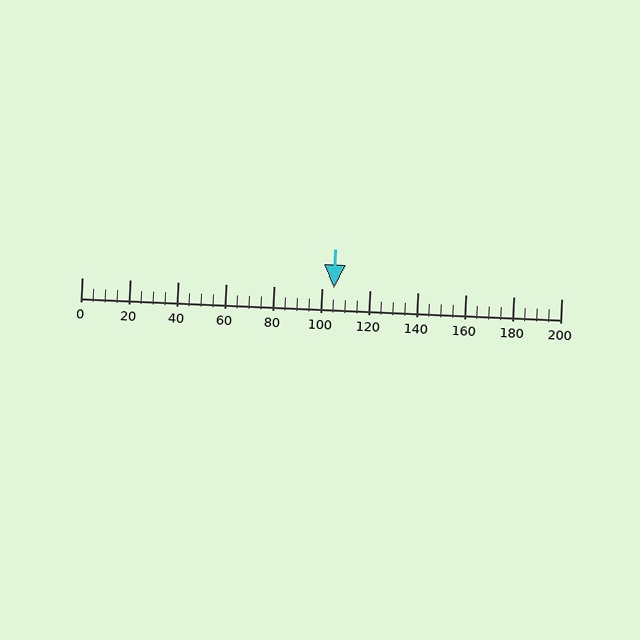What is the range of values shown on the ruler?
The ruler shows values from 0 to 200.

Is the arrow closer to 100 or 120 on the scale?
The arrow is closer to 100.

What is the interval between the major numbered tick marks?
The major tick marks are spaced 20 units apart.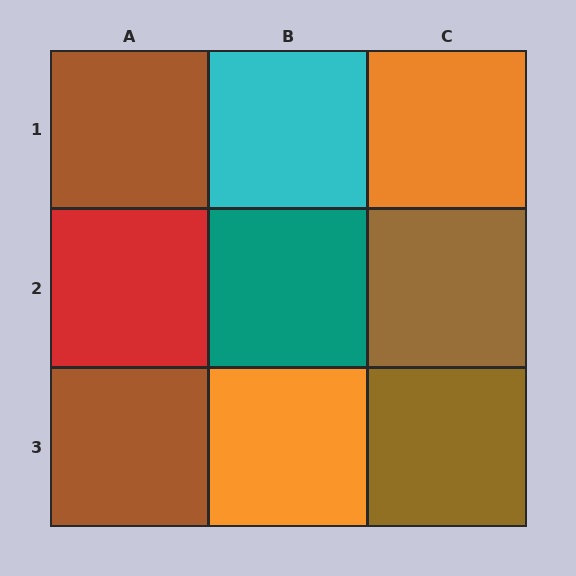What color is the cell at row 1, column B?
Cyan.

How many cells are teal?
1 cell is teal.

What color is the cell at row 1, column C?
Orange.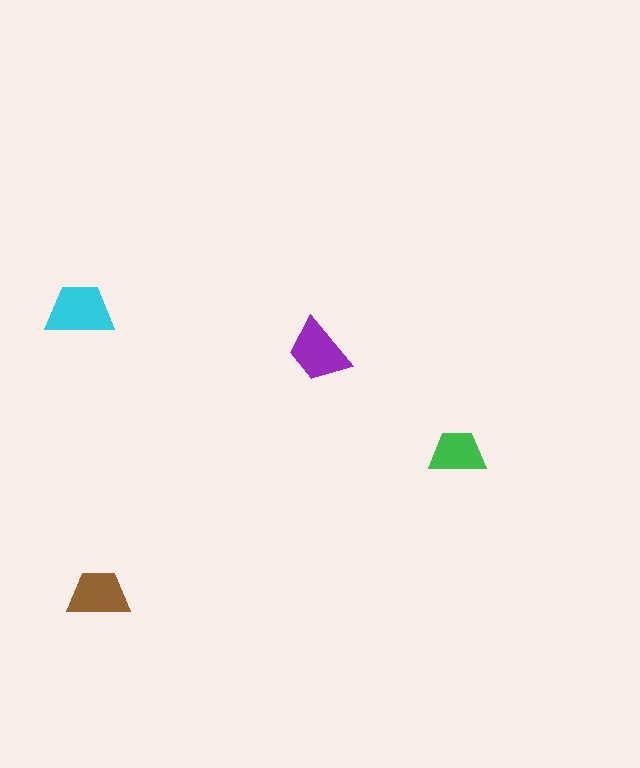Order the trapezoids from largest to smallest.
the cyan one, the purple one, the brown one, the green one.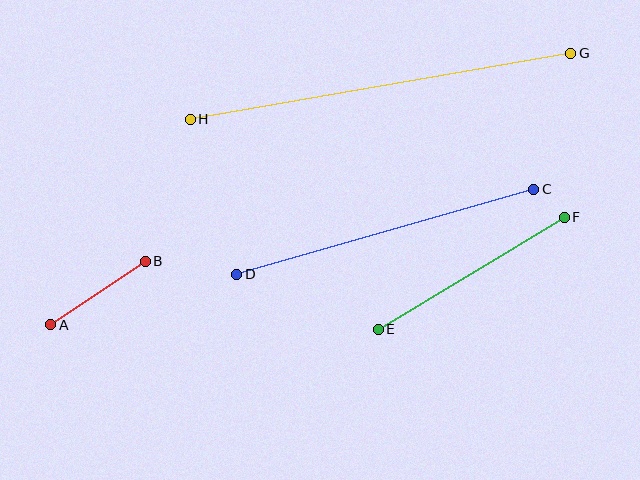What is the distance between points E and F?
The distance is approximately 217 pixels.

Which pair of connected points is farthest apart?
Points G and H are farthest apart.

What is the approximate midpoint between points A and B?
The midpoint is at approximately (98, 293) pixels.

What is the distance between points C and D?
The distance is approximately 309 pixels.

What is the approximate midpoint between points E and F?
The midpoint is at approximately (471, 273) pixels.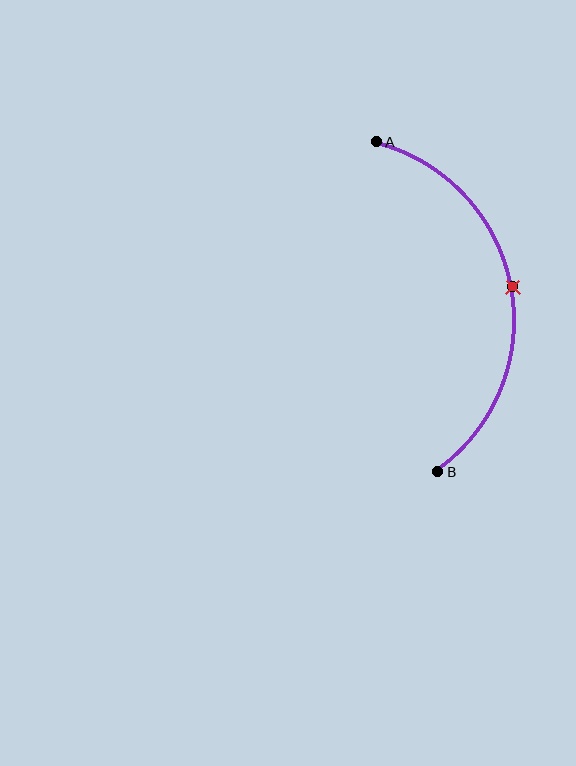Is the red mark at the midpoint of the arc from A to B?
Yes. The red mark lies on the arc at equal arc-length from both A and B — it is the arc midpoint.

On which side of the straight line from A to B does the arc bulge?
The arc bulges to the right of the straight line connecting A and B.